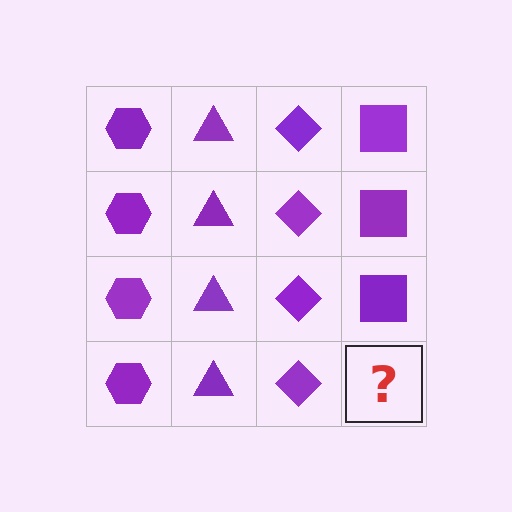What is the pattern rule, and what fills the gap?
The rule is that each column has a consistent shape. The gap should be filled with a purple square.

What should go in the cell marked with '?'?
The missing cell should contain a purple square.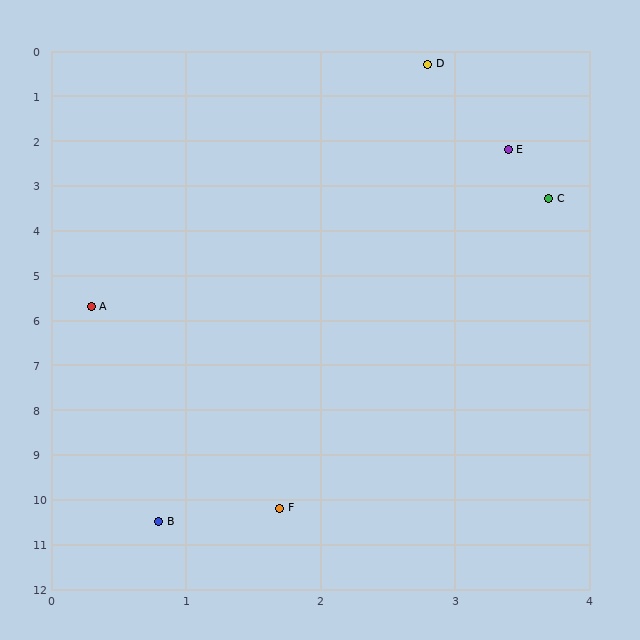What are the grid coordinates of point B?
Point B is at approximately (0.8, 10.5).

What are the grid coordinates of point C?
Point C is at approximately (3.7, 3.3).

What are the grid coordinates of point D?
Point D is at approximately (2.8, 0.3).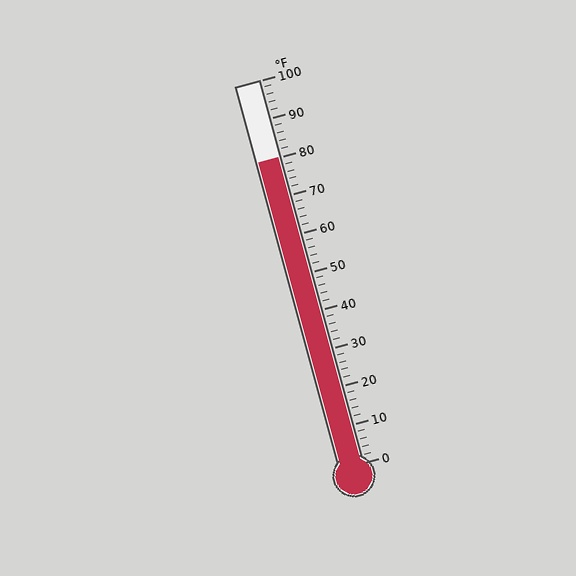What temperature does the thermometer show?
The thermometer shows approximately 80°F.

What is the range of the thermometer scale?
The thermometer scale ranges from 0°F to 100°F.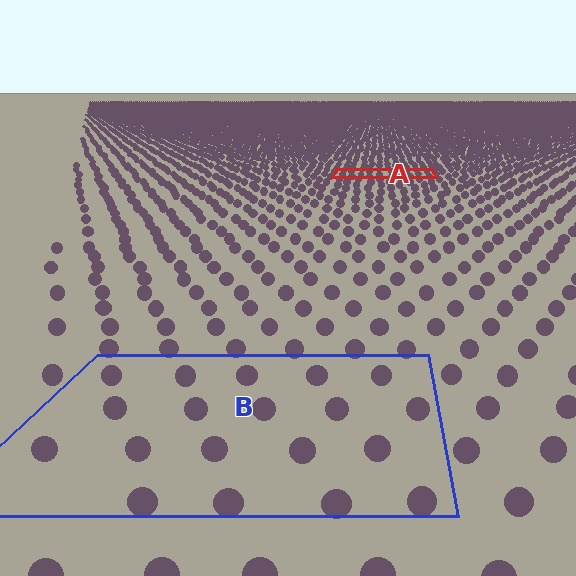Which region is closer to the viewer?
Region B is closer. The texture elements there are larger and more spread out.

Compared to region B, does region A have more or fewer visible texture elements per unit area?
Region A has more texture elements per unit area — they are packed more densely because it is farther away.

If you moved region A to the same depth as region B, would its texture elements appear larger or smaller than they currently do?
They would appear larger. At a closer depth, the same texture elements are projected at a bigger on-screen size.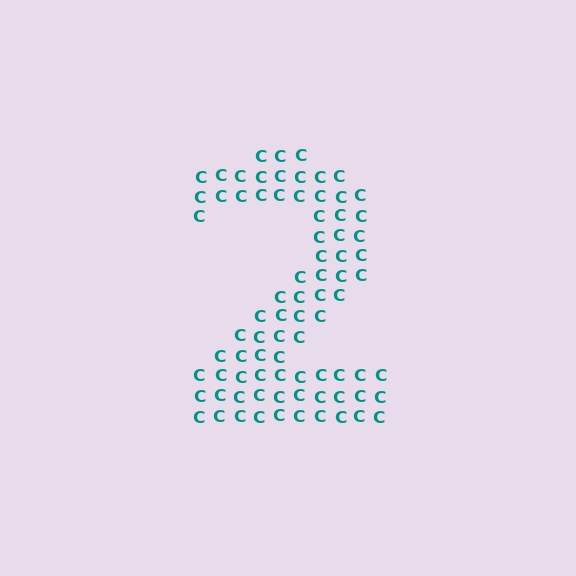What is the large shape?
The large shape is the digit 2.